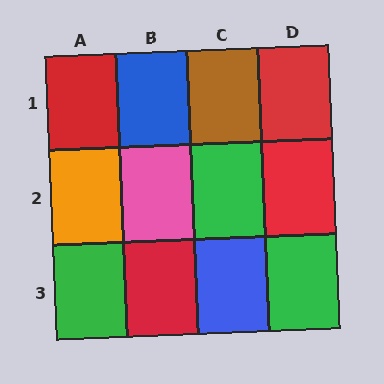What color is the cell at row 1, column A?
Red.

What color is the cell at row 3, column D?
Green.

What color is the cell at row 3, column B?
Red.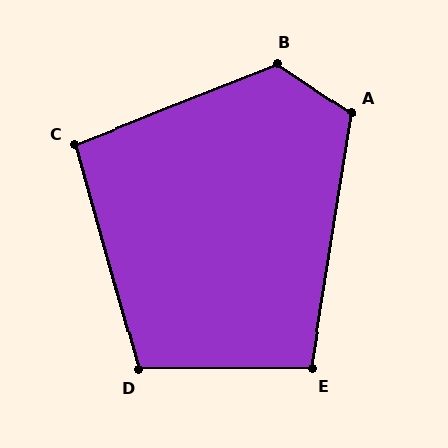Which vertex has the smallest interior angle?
C, at approximately 96 degrees.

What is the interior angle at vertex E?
Approximately 99 degrees (obtuse).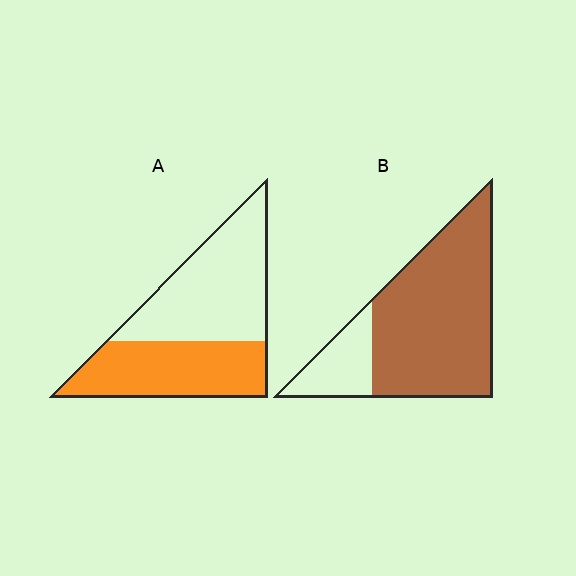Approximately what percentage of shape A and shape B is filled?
A is approximately 45% and B is approximately 80%.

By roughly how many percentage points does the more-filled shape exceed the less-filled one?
By roughly 35 percentage points (B over A).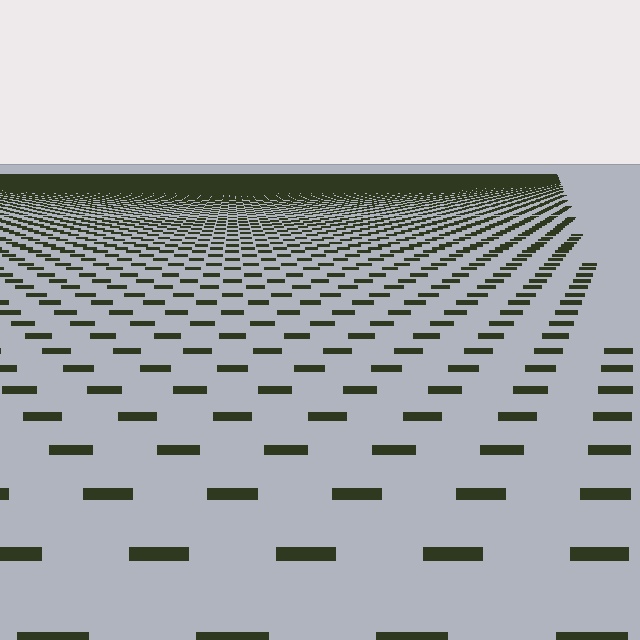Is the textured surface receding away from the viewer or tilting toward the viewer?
The surface is receding away from the viewer. Texture elements get smaller and denser toward the top.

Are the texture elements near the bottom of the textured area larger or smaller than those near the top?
Larger. Near the bottom, elements are closer to the viewer and appear at a bigger on-screen size.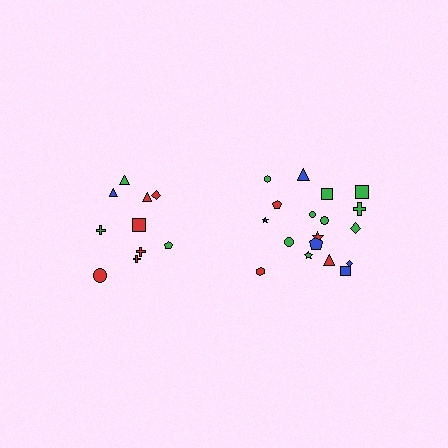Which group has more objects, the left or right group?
The right group.